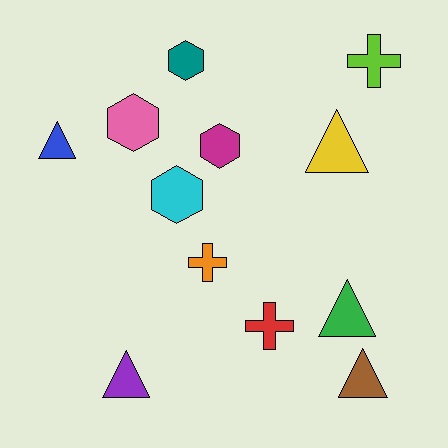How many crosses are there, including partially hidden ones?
There are 3 crosses.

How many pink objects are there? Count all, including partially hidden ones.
There is 1 pink object.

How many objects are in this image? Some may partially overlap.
There are 12 objects.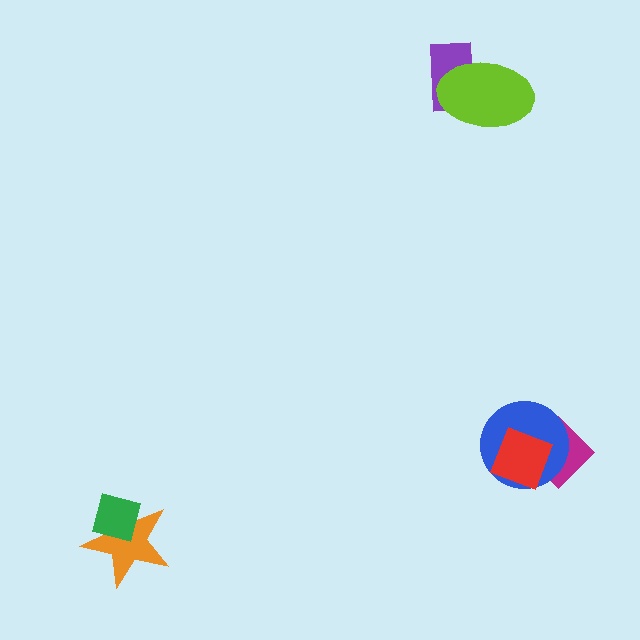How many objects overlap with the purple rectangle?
1 object overlaps with the purple rectangle.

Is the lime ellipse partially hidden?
No, no other shape covers it.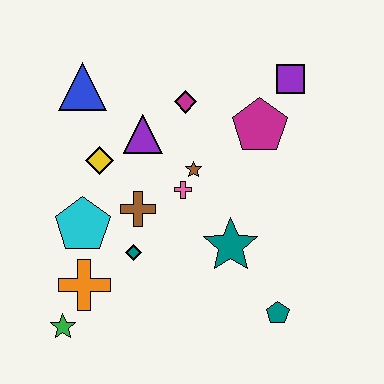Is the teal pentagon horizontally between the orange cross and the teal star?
No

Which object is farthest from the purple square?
The green star is farthest from the purple square.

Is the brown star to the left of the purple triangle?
No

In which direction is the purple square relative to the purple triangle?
The purple square is to the right of the purple triangle.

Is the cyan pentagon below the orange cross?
No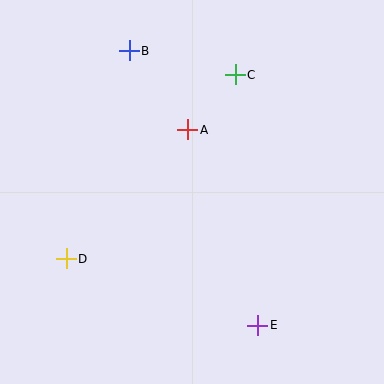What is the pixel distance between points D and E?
The distance between D and E is 203 pixels.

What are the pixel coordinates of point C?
Point C is at (235, 75).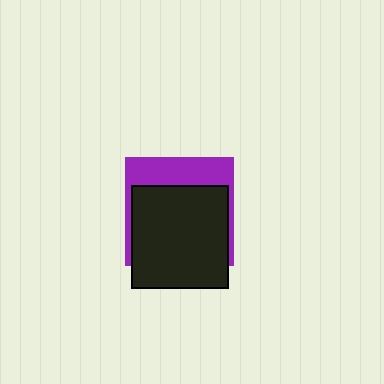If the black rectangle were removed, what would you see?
You would see the complete purple square.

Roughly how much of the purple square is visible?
A small part of it is visible (roughly 33%).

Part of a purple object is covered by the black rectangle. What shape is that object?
It is a square.